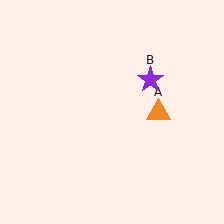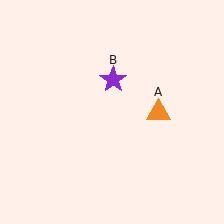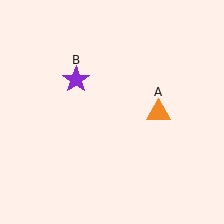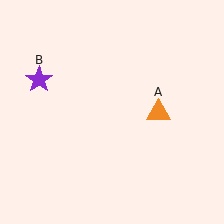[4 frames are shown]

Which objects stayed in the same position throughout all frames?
Orange triangle (object A) remained stationary.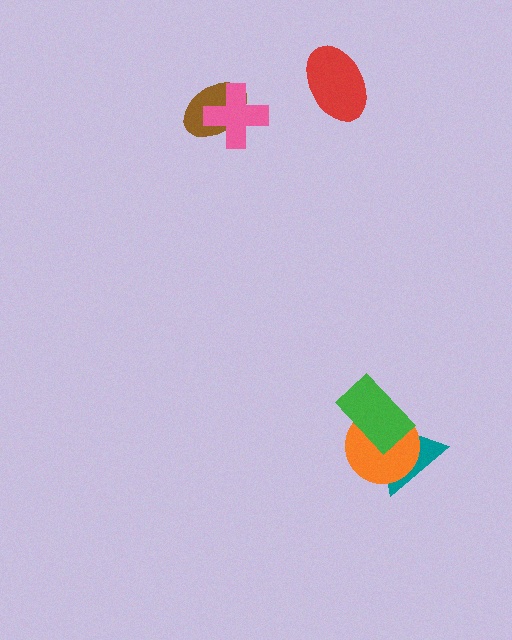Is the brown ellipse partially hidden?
Yes, it is partially covered by another shape.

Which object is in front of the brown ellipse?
The pink cross is in front of the brown ellipse.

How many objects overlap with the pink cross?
1 object overlaps with the pink cross.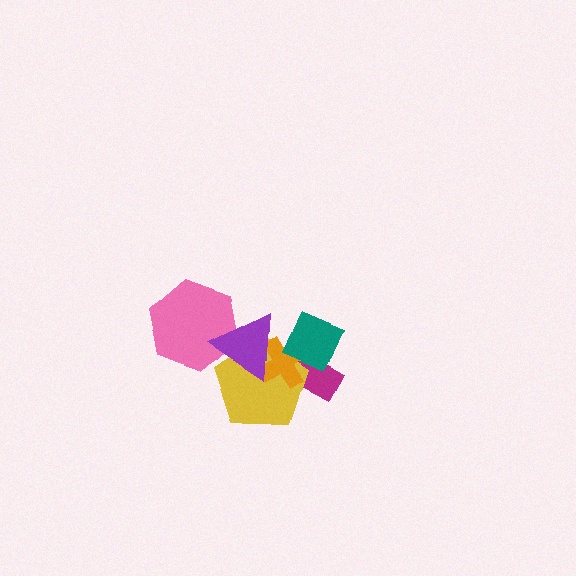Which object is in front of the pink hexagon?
The purple triangle is in front of the pink hexagon.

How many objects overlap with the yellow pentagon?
4 objects overlap with the yellow pentagon.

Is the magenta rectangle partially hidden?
Yes, it is partially covered by another shape.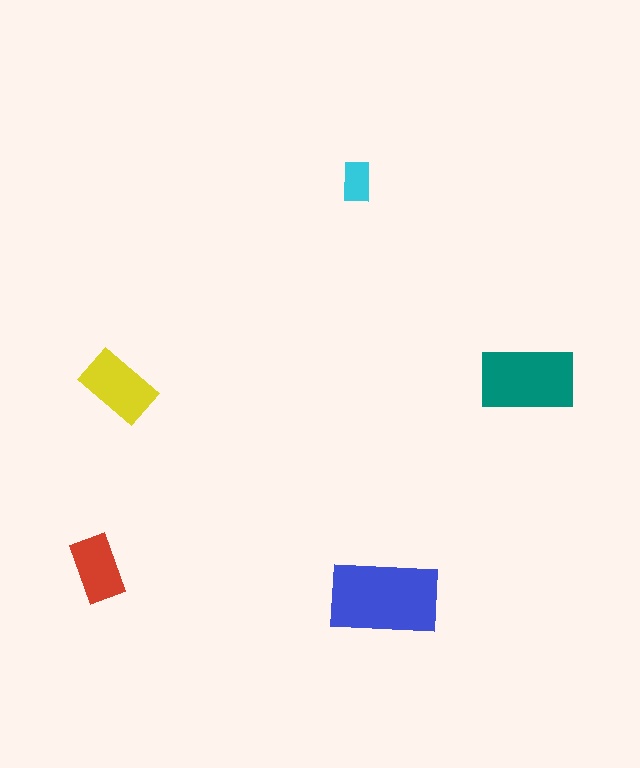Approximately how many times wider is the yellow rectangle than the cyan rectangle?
About 2 times wider.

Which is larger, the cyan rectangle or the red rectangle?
The red one.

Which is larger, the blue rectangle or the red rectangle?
The blue one.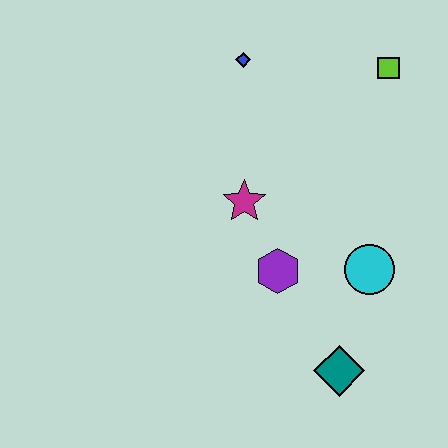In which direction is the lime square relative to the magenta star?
The lime square is to the right of the magenta star.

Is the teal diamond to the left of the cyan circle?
Yes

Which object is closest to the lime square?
The blue diamond is closest to the lime square.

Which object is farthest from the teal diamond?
The blue diamond is farthest from the teal diamond.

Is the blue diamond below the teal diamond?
No